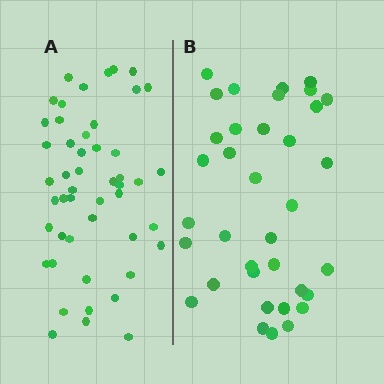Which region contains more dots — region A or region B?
Region A (the left region) has more dots.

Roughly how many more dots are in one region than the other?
Region A has approximately 15 more dots than region B.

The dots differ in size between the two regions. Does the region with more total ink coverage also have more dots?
No. Region B has more total ink coverage because its dots are larger, but region A actually contains more individual dots. Total area can be misleading — the number of items is what matters here.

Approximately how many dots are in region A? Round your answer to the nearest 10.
About 50 dots. (The exact count is 49, which rounds to 50.)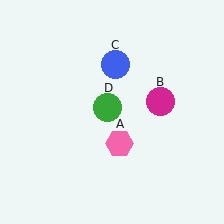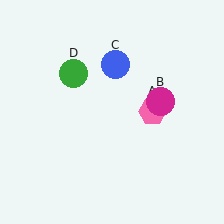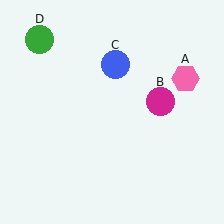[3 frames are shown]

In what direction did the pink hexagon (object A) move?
The pink hexagon (object A) moved up and to the right.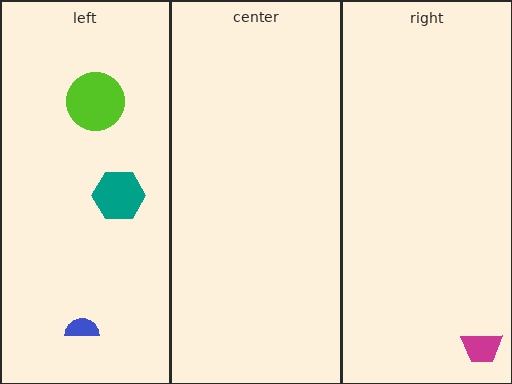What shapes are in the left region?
The lime circle, the blue semicircle, the teal hexagon.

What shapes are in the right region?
The magenta trapezoid.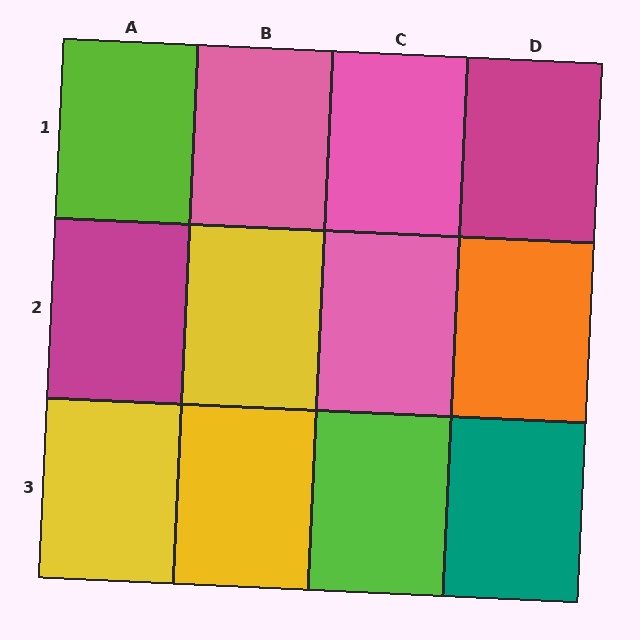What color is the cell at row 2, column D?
Orange.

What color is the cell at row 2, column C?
Pink.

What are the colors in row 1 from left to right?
Lime, pink, pink, magenta.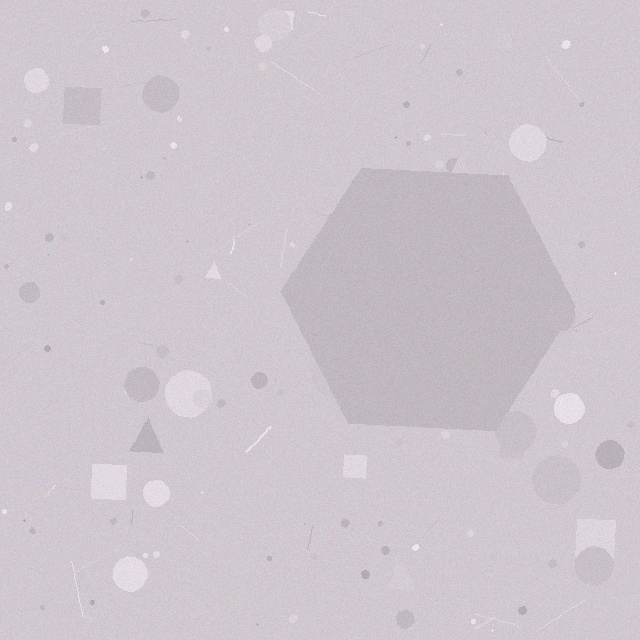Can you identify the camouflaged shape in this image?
The camouflaged shape is a hexagon.